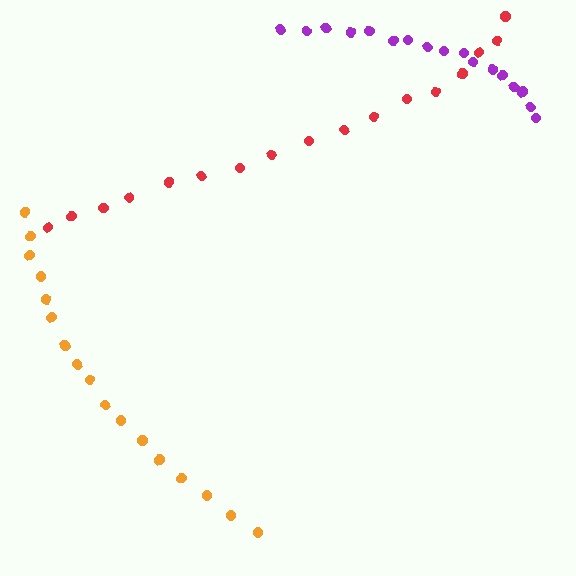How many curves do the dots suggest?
There are 3 distinct paths.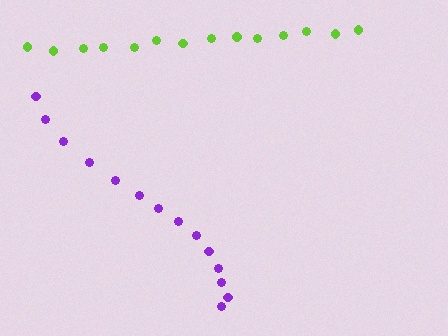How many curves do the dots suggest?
There are 2 distinct paths.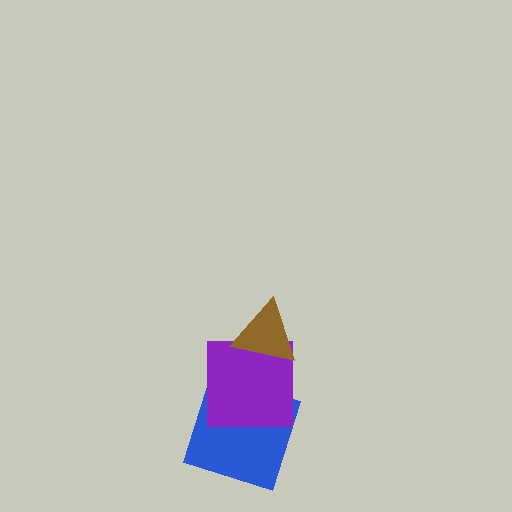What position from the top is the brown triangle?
The brown triangle is 1st from the top.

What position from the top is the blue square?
The blue square is 3rd from the top.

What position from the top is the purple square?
The purple square is 2nd from the top.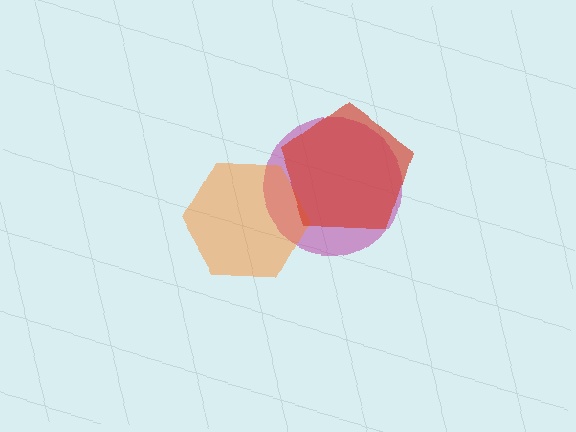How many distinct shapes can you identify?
There are 3 distinct shapes: a magenta circle, an orange hexagon, a red pentagon.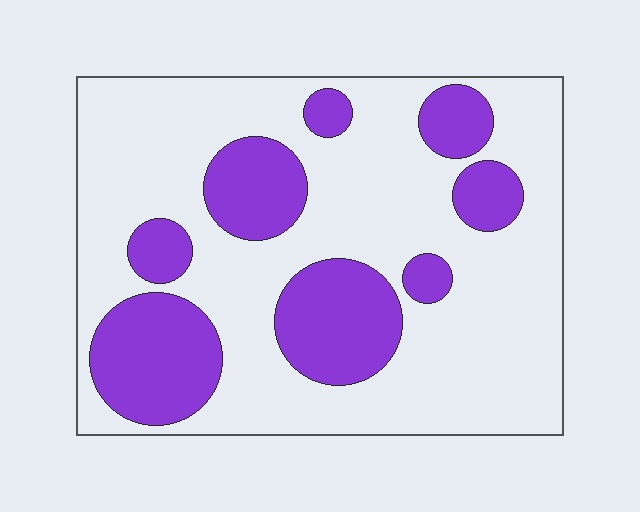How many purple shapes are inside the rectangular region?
8.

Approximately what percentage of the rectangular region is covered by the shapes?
Approximately 30%.